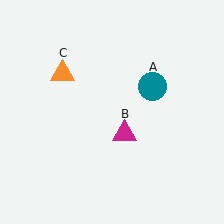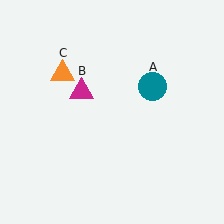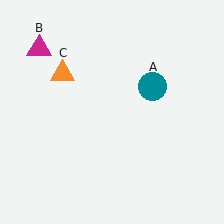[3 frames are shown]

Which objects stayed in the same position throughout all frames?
Teal circle (object A) and orange triangle (object C) remained stationary.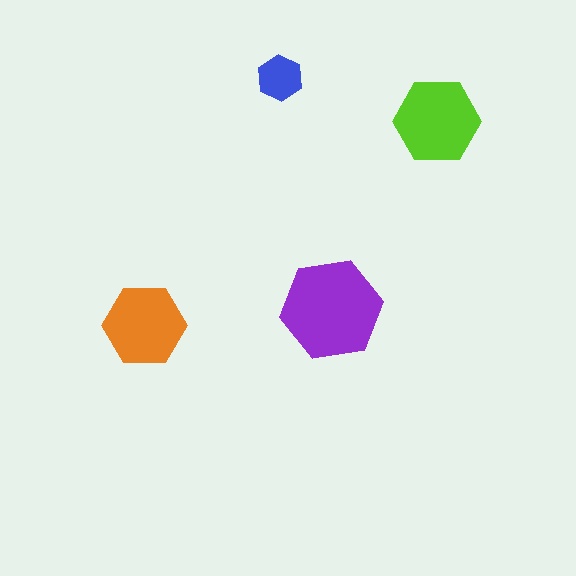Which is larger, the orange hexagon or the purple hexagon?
The purple one.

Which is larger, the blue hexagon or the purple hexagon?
The purple one.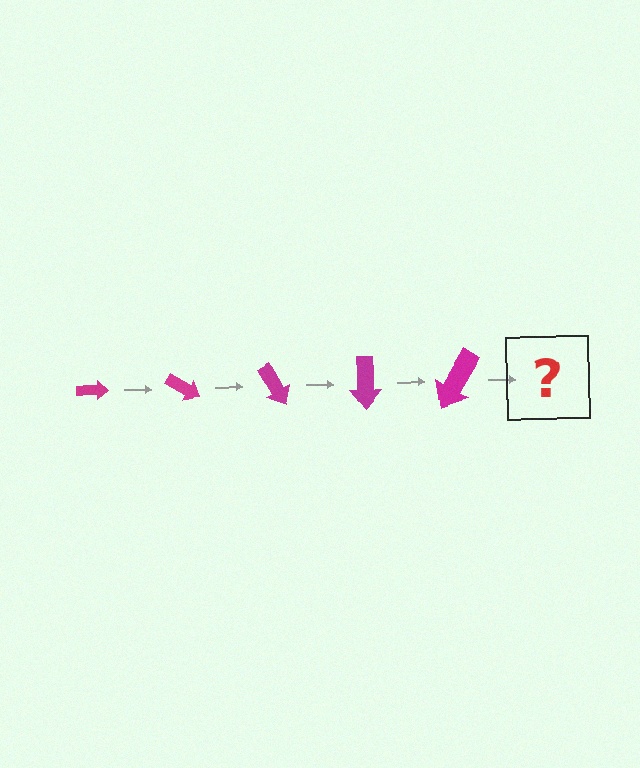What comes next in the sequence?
The next element should be an arrow, larger than the previous one and rotated 150 degrees from the start.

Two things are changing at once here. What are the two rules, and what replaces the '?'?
The two rules are that the arrow grows larger each step and it rotates 30 degrees each step. The '?' should be an arrow, larger than the previous one and rotated 150 degrees from the start.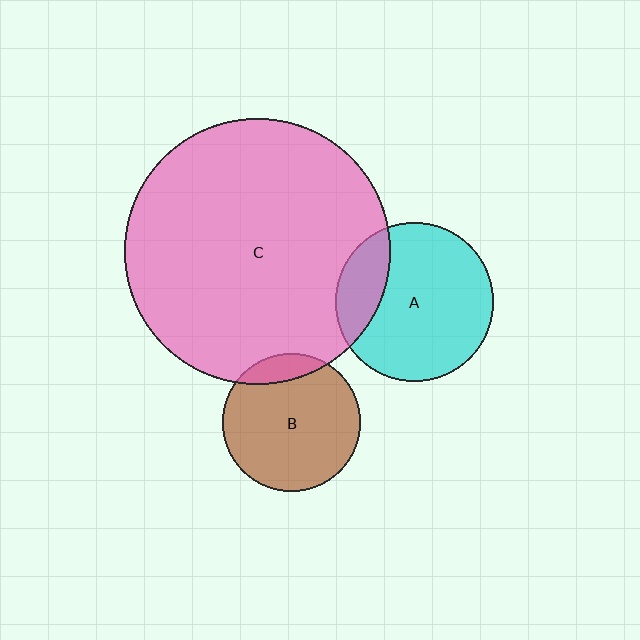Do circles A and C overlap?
Yes.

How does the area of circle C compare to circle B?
Approximately 3.7 times.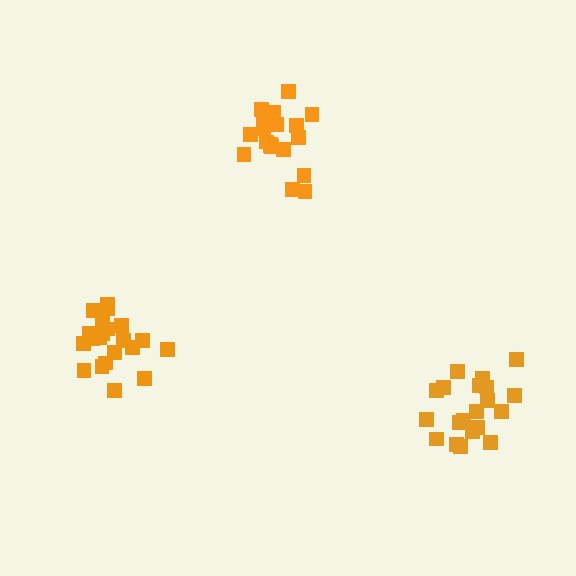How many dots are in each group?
Group 1: 21 dots, Group 2: 19 dots, Group 3: 21 dots (61 total).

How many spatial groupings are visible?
There are 3 spatial groupings.